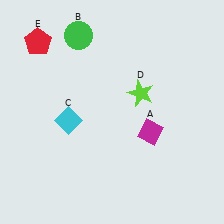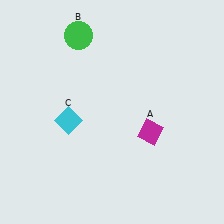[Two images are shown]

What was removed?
The lime star (D), the red pentagon (E) were removed in Image 2.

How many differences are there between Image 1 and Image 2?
There are 2 differences between the two images.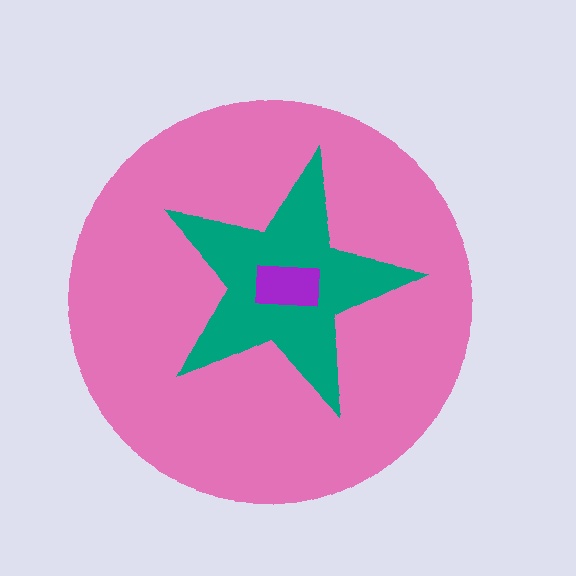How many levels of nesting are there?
3.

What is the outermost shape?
The pink circle.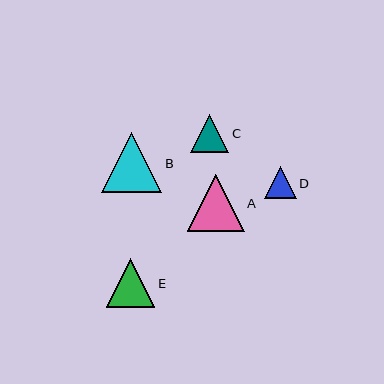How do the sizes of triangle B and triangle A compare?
Triangle B and triangle A are approximately the same size.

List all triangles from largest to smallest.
From largest to smallest: B, A, E, C, D.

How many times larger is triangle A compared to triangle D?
Triangle A is approximately 1.8 times the size of triangle D.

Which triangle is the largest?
Triangle B is the largest with a size of approximately 60 pixels.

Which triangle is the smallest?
Triangle D is the smallest with a size of approximately 32 pixels.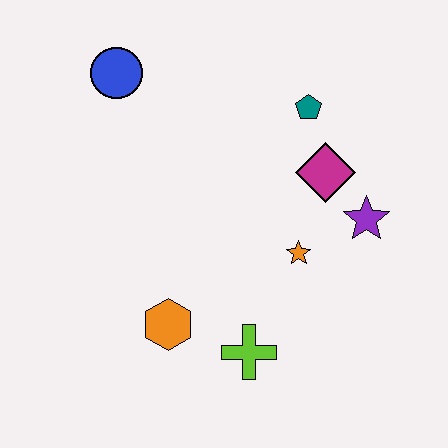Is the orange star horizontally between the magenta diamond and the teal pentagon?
No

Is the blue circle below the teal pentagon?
No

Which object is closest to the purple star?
The magenta diamond is closest to the purple star.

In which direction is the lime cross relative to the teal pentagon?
The lime cross is below the teal pentagon.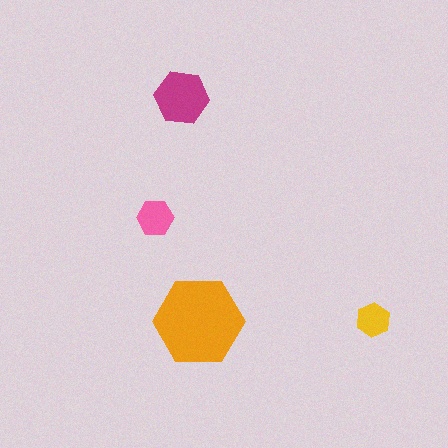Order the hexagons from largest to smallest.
the orange one, the magenta one, the pink one, the yellow one.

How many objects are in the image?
There are 4 objects in the image.